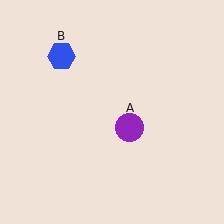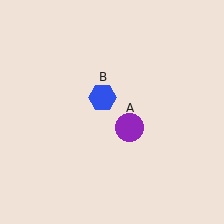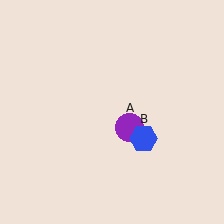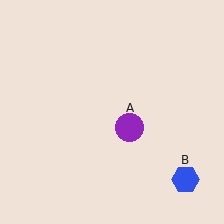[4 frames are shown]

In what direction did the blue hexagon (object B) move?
The blue hexagon (object B) moved down and to the right.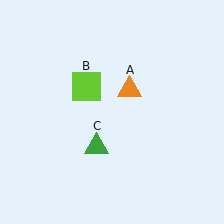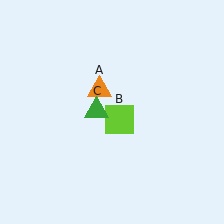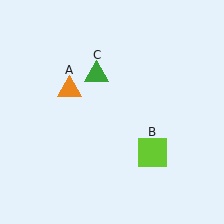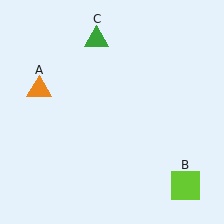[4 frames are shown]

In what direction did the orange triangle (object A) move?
The orange triangle (object A) moved left.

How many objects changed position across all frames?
3 objects changed position: orange triangle (object A), lime square (object B), green triangle (object C).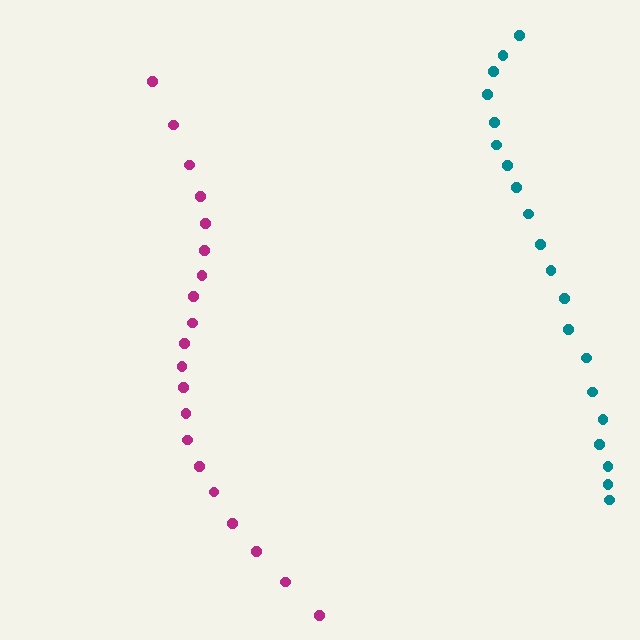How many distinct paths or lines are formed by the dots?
There are 2 distinct paths.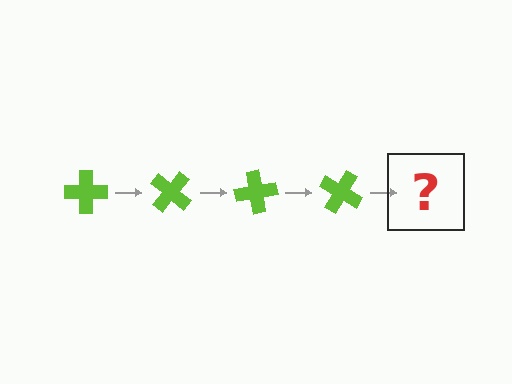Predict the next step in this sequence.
The next step is a lime cross rotated 160 degrees.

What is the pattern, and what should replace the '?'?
The pattern is that the cross rotates 40 degrees each step. The '?' should be a lime cross rotated 160 degrees.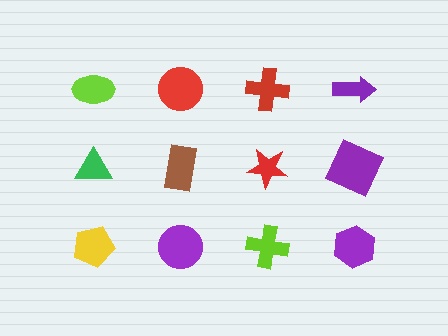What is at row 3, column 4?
A purple hexagon.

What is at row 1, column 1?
A lime ellipse.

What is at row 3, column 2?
A purple circle.